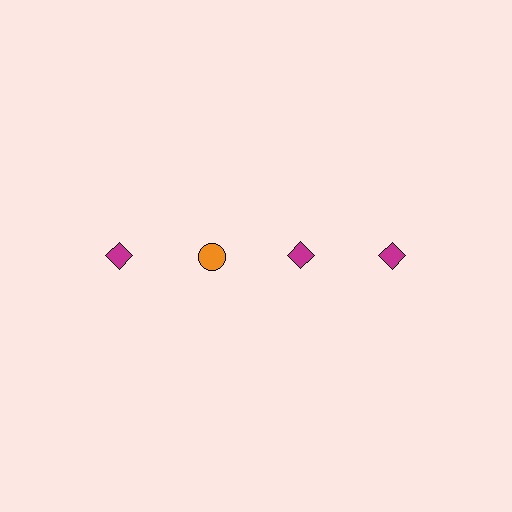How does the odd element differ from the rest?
It differs in both color (orange instead of magenta) and shape (circle instead of diamond).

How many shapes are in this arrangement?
There are 4 shapes arranged in a grid pattern.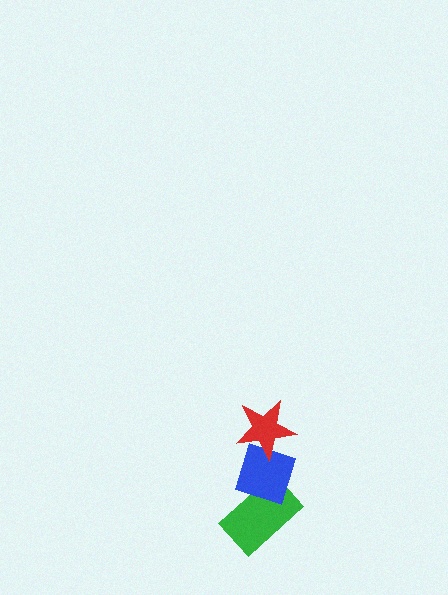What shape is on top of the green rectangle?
The blue diamond is on top of the green rectangle.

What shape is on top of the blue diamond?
The red star is on top of the blue diamond.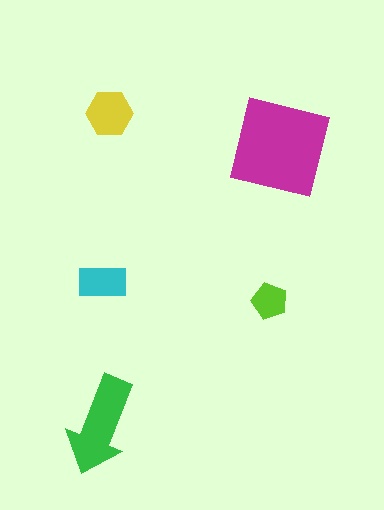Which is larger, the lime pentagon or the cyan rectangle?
The cyan rectangle.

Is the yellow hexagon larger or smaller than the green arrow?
Smaller.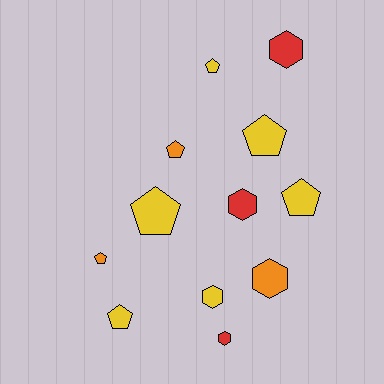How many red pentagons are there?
There are no red pentagons.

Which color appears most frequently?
Yellow, with 6 objects.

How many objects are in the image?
There are 12 objects.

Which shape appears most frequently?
Pentagon, with 7 objects.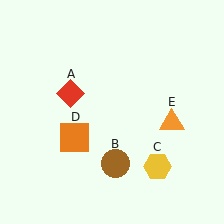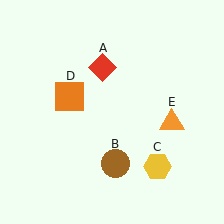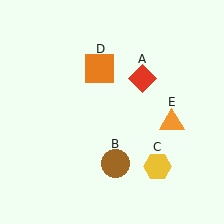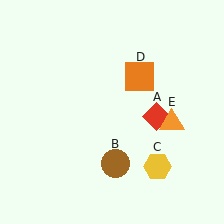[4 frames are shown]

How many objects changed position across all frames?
2 objects changed position: red diamond (object A), orange square (object D).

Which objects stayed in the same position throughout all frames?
Brown circle (object B) and yellow hexagon (object C) and orange triangle (object E) remained stationary.